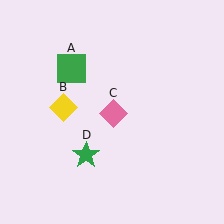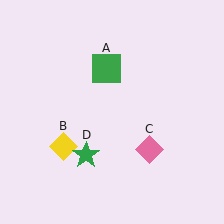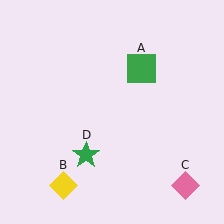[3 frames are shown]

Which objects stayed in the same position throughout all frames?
Green star (object D) remained stationary.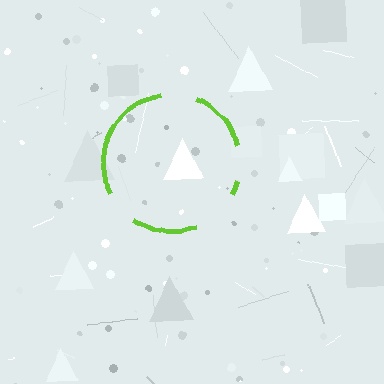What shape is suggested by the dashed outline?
The dashed outline suggests a circle.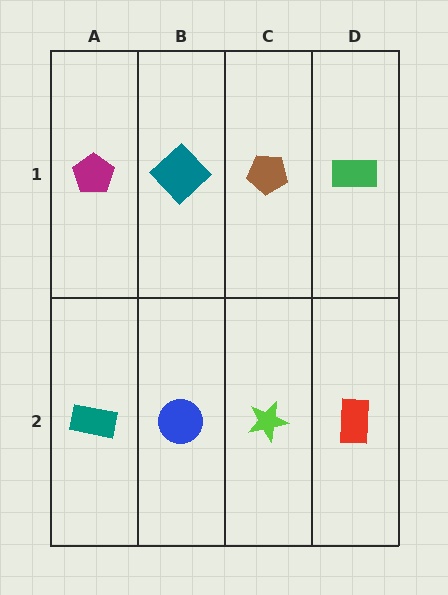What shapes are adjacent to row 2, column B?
A teal diamond (row 1, column B), a teal rectangle (row 2, column A), a lime star (row 2, column C).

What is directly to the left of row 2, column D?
A lime star.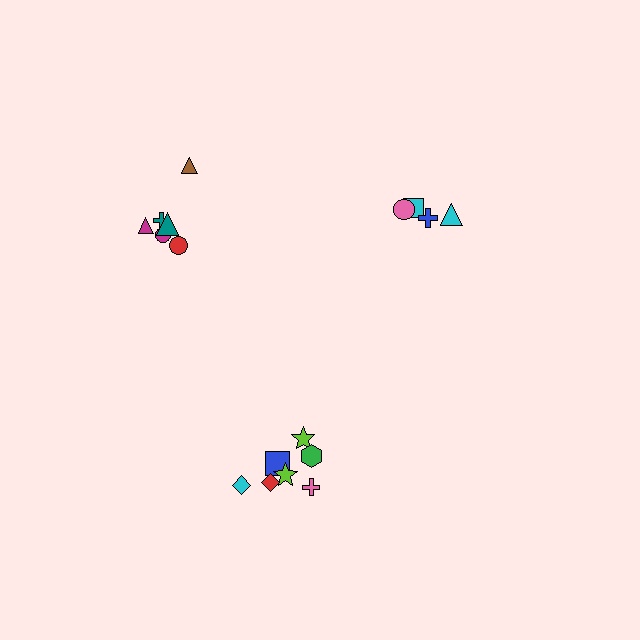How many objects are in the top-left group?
There are 6 objects.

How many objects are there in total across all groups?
There are 17 objects.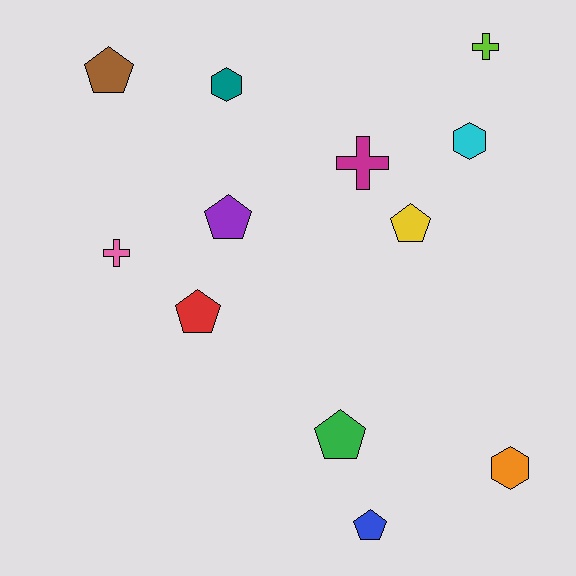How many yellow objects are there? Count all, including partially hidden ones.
There is 1 yellow object.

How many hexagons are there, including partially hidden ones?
There are 3 hexagons.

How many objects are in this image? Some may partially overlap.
There are 12 objects.